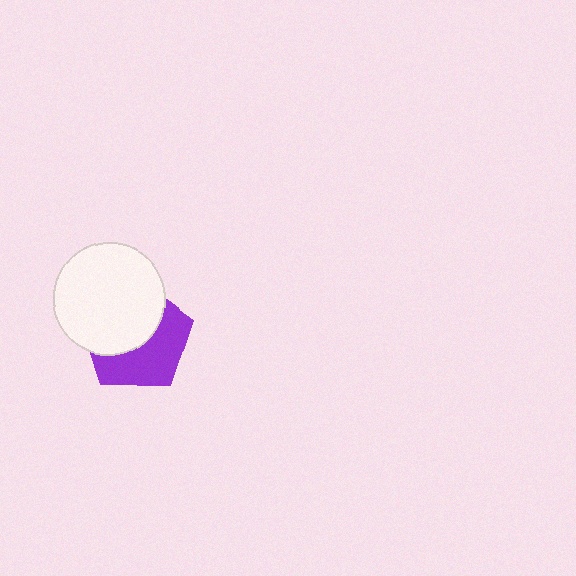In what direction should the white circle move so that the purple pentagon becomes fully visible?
The white circle should move toward the upper-left. That is the shortest direction to clear the overlap and leave the purple pentagon fully visible.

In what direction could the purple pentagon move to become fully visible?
The purple pentagon could move toward the lower-right. That would shift it out from behind the white circle entirely.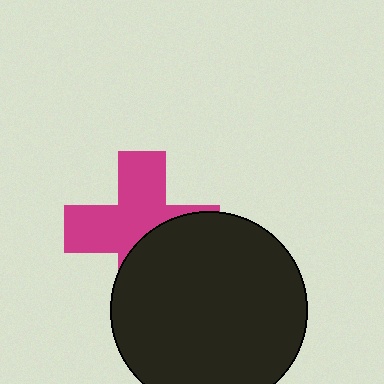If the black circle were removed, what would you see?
You would see the complete magenta cross.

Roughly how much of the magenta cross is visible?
About half of it is visible (roughly 58%).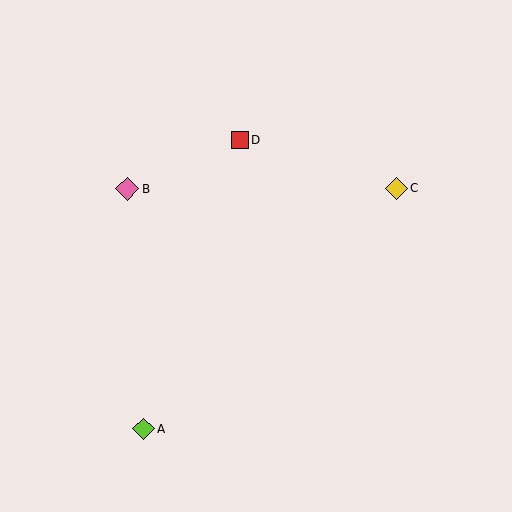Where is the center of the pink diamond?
The center of the pink diamond is at (127, 189).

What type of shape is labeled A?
Shape A is a lime diamond.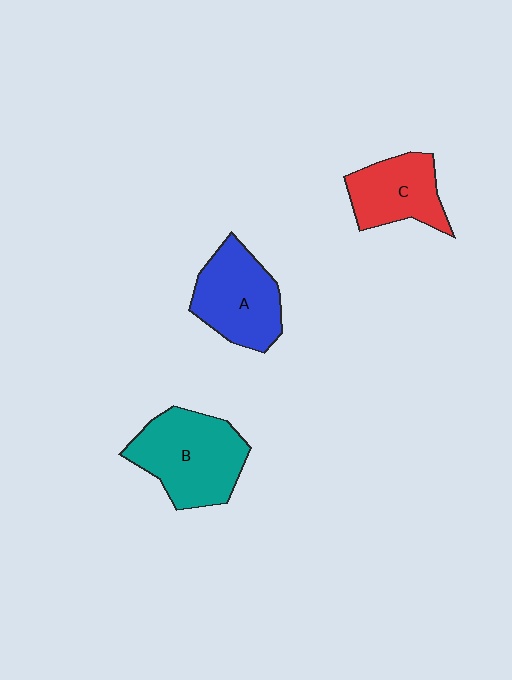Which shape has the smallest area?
Shape C (red).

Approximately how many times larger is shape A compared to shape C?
Approximately 1.2 times.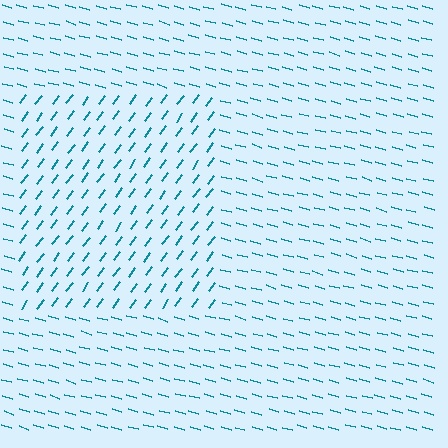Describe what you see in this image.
The image is filled with small teal line segments. A rectangle region in the image has lines oriented differently from the surrounding lines, creating a visible texture boundary.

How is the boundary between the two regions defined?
The boundary is defined purely by a change in line orientation (approximately 70 degrees difference). All lines are the same color and thickness.